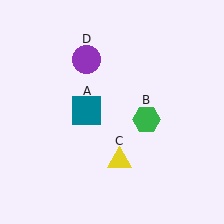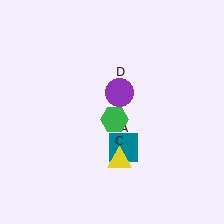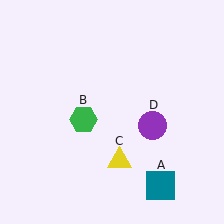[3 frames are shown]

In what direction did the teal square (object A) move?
The teal square (object A) moved down and to the right.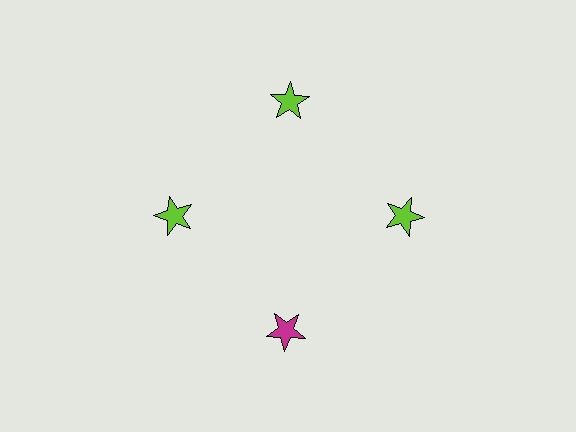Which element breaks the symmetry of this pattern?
The magenta star at roughly the 6 o'clock position breaks the symmetry. All other shapes are lime stars.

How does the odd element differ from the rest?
It has a different color: magenta instead of lime.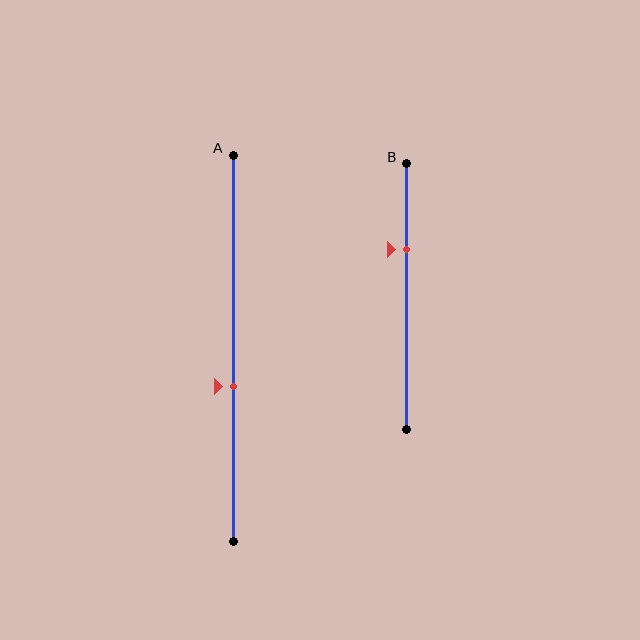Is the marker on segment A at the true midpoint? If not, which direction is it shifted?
No, the marker on segment A is shifted downward by about 10% of the segment length.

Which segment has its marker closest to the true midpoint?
Segment A has its marker closest to the true midpoint.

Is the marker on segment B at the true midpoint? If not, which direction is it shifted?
No, the marker on segment B is shifted upward by about 18% of the segment length.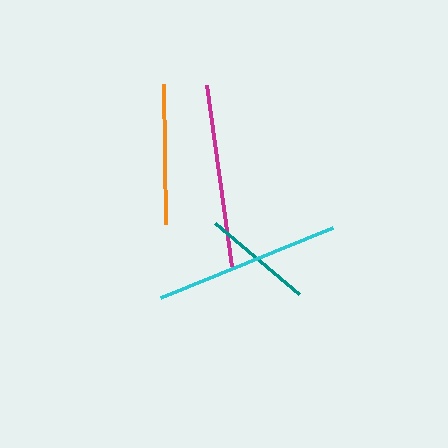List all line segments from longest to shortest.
From longest to shortest: cyan, magenta, orange, teal.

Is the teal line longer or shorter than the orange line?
The orange line is longer than the teal line.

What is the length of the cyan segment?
The cyan segment is approximately 186 pixels long.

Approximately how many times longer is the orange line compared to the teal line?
The orange line is approximately 1.3 times the length of the teal line.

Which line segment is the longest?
The cyan line is the longest at approximately 186 pixels.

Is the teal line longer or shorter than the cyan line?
The cyan line is longer than the teal line.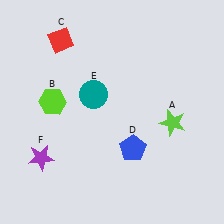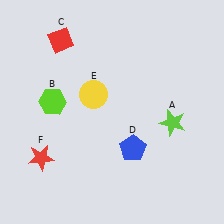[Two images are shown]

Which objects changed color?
E changed from teal to yellow. F changed from purple to red.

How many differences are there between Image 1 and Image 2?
There are 2 differences between the two images.